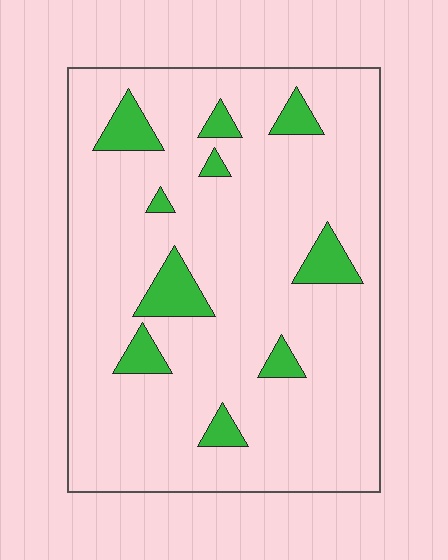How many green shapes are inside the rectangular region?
10.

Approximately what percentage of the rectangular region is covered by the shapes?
Approximately 10%.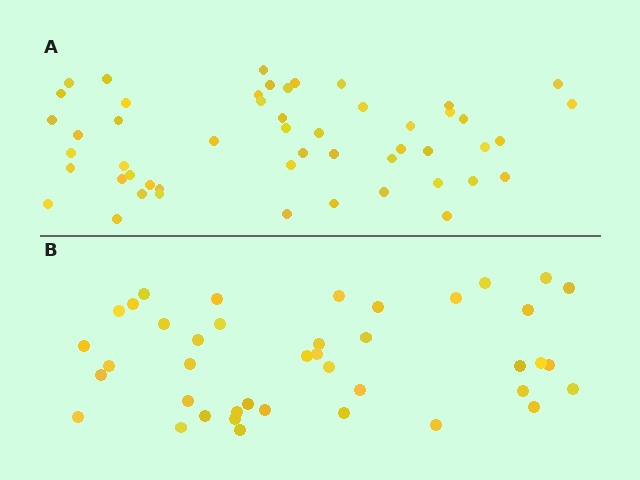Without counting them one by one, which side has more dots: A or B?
Region A (the top region) has more dots.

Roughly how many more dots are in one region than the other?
Region A has roughly 10 or so more dots than region B.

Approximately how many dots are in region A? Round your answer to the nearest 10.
About 50 dots. (The exact count is 51, which rounds to 50.)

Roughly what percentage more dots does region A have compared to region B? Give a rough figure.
About 25% more.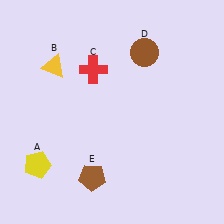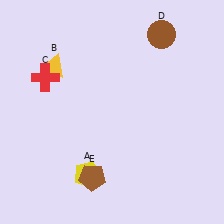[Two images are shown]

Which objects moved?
The objects that moved are: the yellow pentagon (A), the red cross (C), the brown circle (D).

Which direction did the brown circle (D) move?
The brown circle (D) moved up.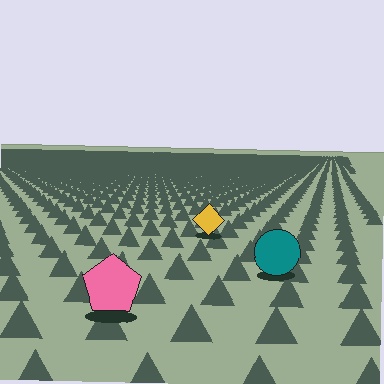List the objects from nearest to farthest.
From nearest to farthest: the pink pentagon, the teal circle, the yellow diamond.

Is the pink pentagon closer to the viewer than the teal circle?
Yes. The pink pentagon is closer — you can tell from the texture gradient: the ground texture is coarser near it.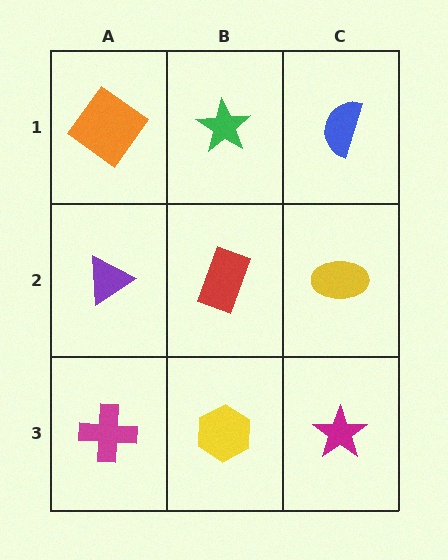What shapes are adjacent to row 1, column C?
A yellow ellipse (row 2, column C), a green star (row 1, column B).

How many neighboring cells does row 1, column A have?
2.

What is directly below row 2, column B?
A yellow hexagon.